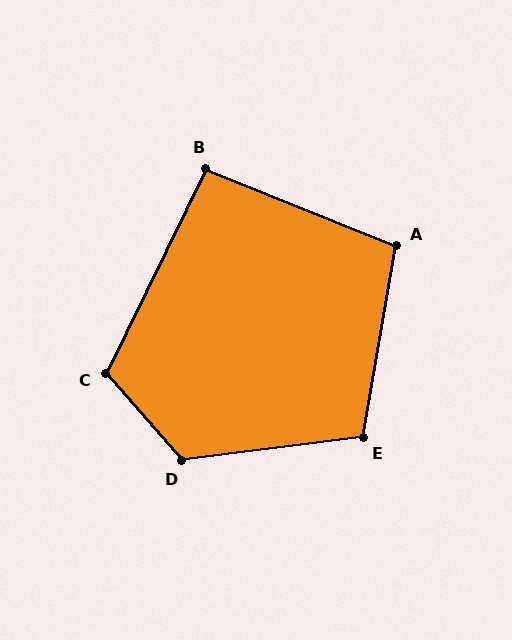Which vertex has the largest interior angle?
D, at approximately 124 degrees.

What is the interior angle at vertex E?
Approximately 107 degrees (obtuse).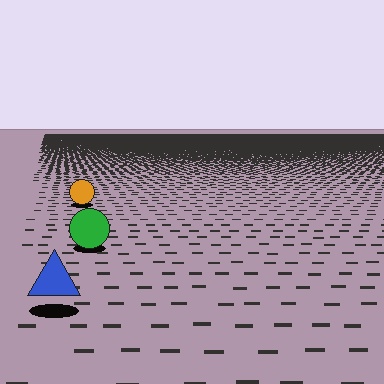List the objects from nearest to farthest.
From nearest to farthest: the blue triangle, the green circle, the orange circle.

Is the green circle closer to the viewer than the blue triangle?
No. The blue triangle is closer — you can tell from the texture gradient: the ground texture is coarser near it.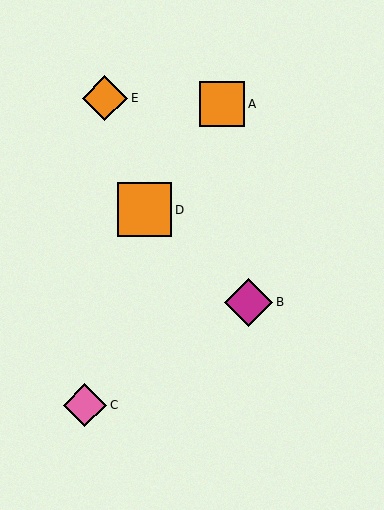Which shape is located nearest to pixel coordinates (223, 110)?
The orange square (labeled A) at (222, 104) is nearest to that location.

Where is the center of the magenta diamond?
The center of the magenta diamond is at (249, 302).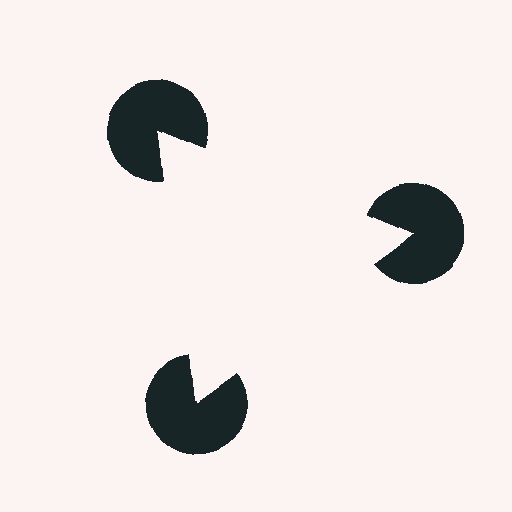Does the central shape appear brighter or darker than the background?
It typically appears slightly brighter than the background, even though no actual brightness change is drawn.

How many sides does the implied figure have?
3 sides.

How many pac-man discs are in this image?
There are 3 — one at each vertex of the illusory triangle.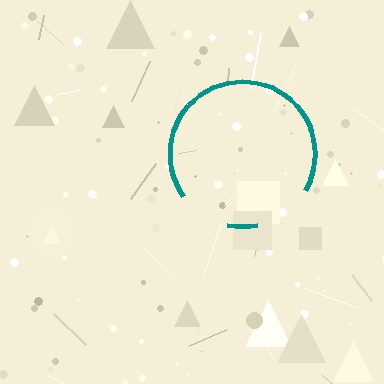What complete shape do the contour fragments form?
The contour fragments form a circle.